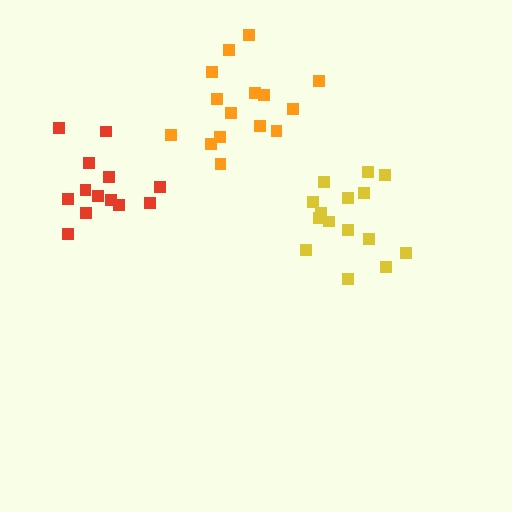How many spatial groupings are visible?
There are 3 spatial groupings.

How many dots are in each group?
Group 1: 13 dots, Group 2: 15 dots, Group 3: 15 dots (43 total).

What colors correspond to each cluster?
The clusters are colored: red, orange, yellow.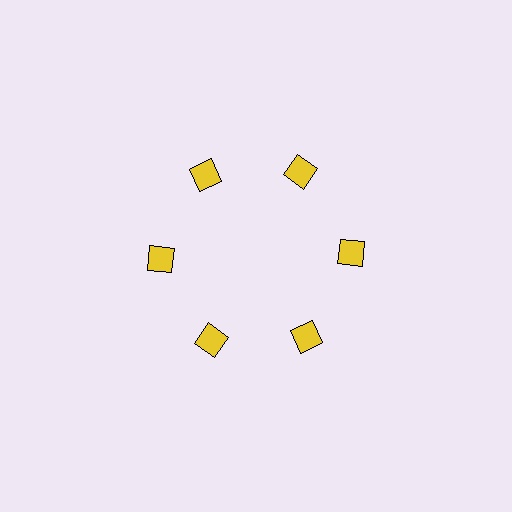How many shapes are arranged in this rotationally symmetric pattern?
There are 6 shapes, arranged in 6 groups of 1.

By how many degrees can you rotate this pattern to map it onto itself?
The pattern maps onto itself every 60 degrees of rotation.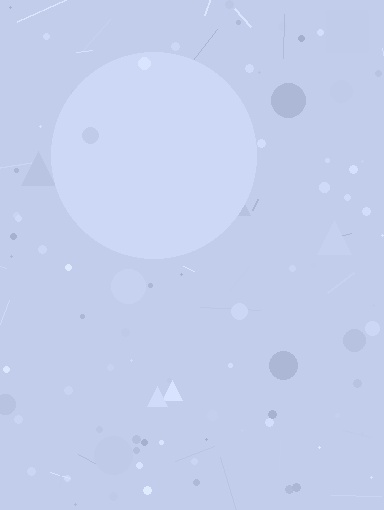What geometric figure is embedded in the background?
A circle is embedded in the background.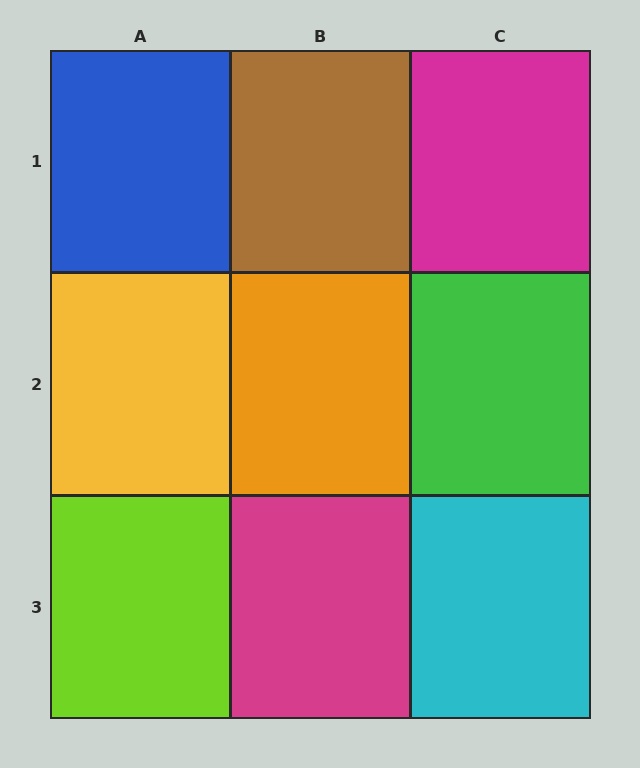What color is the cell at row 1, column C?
Magenta.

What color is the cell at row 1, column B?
Brown.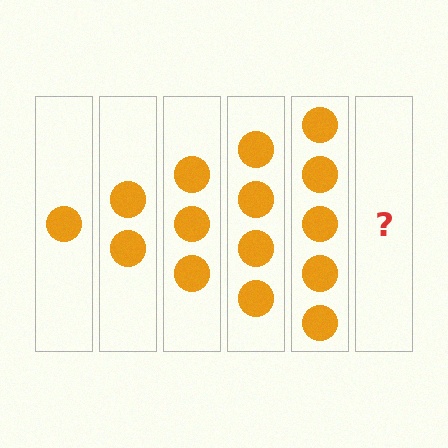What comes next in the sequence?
The next element should be 6 circles.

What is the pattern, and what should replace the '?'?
The pattern is that each step adds one more circle. The '?' should be 6 circles.